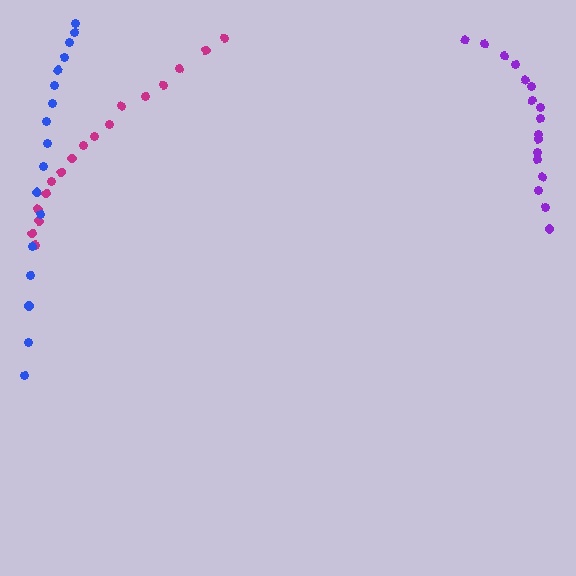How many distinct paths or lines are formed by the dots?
There are 3 distinct paths.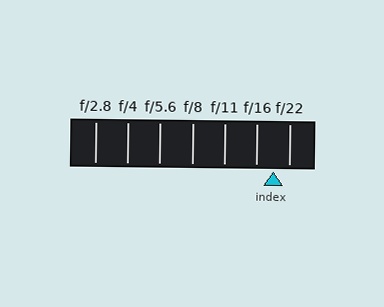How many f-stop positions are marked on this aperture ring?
There are 7 f-stop positions marked.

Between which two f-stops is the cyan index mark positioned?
The index mark is between f/16 and f/22.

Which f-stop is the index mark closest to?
The index mark is closest to f/22.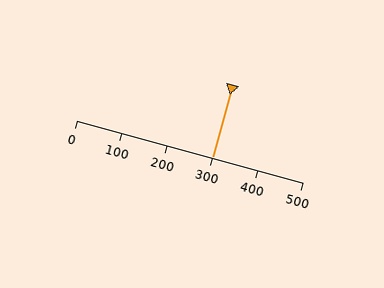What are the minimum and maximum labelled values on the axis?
The axis runs from 0 to 500.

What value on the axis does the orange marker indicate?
The marker indicates approximately 300.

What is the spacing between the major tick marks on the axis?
The major ticks are spaced 100 apart.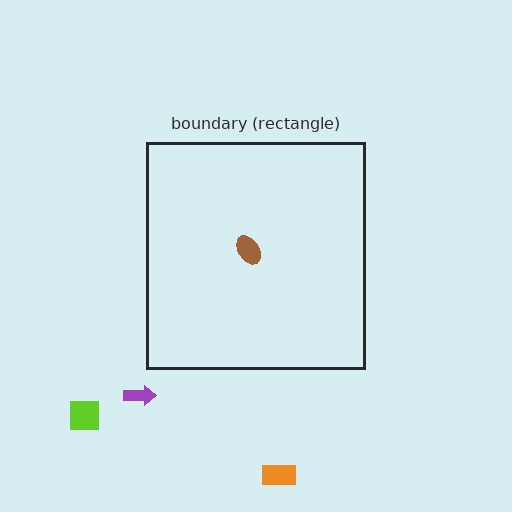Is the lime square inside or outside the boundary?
Outside.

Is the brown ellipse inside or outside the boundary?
Inside.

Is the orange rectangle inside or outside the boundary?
Outside.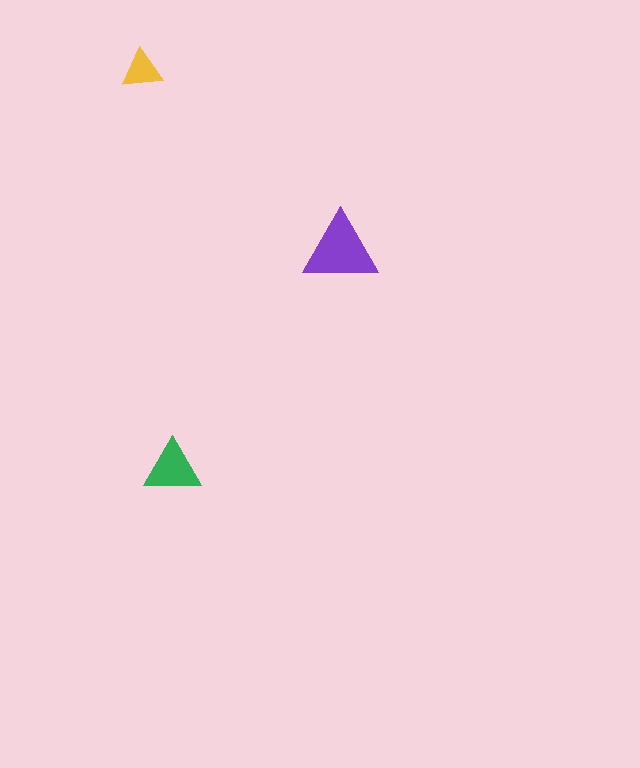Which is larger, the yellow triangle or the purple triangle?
The purple one.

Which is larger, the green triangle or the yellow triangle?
The green one.